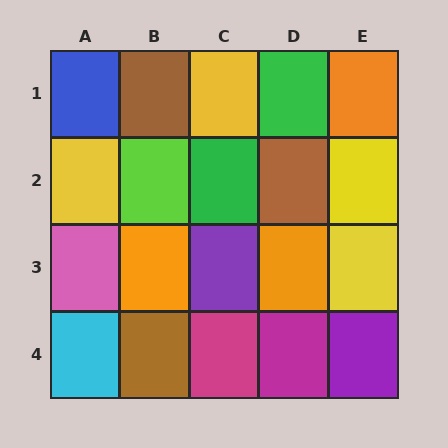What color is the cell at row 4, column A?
Cyan.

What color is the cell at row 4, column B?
Brown.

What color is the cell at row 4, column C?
Magenta.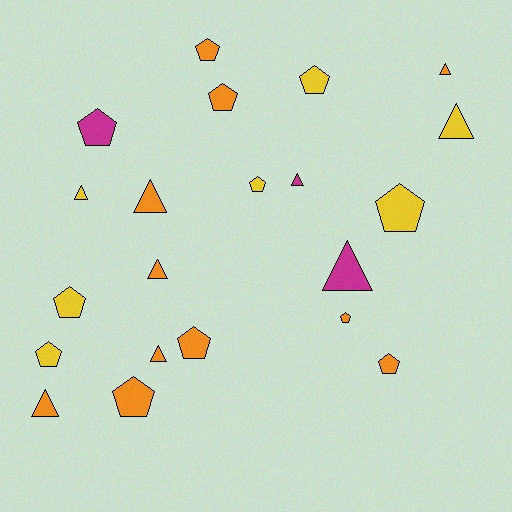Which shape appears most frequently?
Pentagon, with 12 objects.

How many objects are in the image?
There are 21 objects.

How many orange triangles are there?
There are 5 orange triangles.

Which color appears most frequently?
Orange, with 11 objects.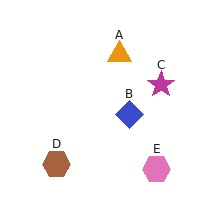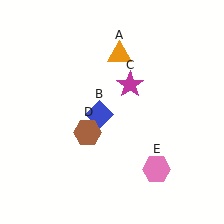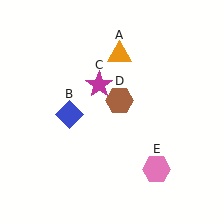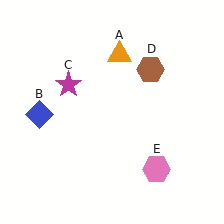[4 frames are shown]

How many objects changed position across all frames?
3 objects changed position: blue diamond (object B), magenta star (object C), brown hexagon (object D).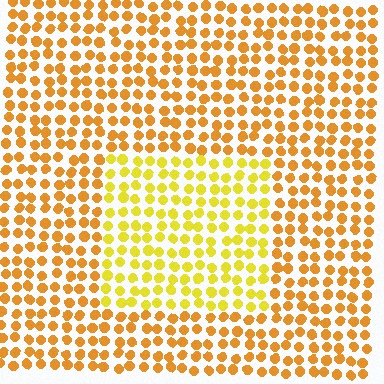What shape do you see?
I see a rectangle.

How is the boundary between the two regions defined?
The boundary is defined purely by a slight shift in hue (about 26 degrees). Spacing, size, and orientation are identical on both sides.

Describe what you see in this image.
The image is filled with small orange elements in a uniform arrangement. A rectangle-shaped region is visible where the elements are tinted to a slightly different hue, forming a subtle color boundary.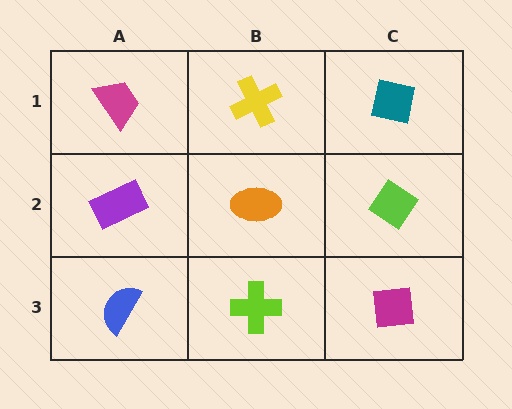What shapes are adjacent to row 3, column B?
An orange ellipse (row 2, column B), a blue semicircle (row 3, column A), a magenta square (row 3, column C).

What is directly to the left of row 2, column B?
A purple rectangle.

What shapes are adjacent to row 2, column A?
A magenta trapezoid (row 1, column A), a blue semicircle (row 3, column A), an orange ellipse (row 2, column B).